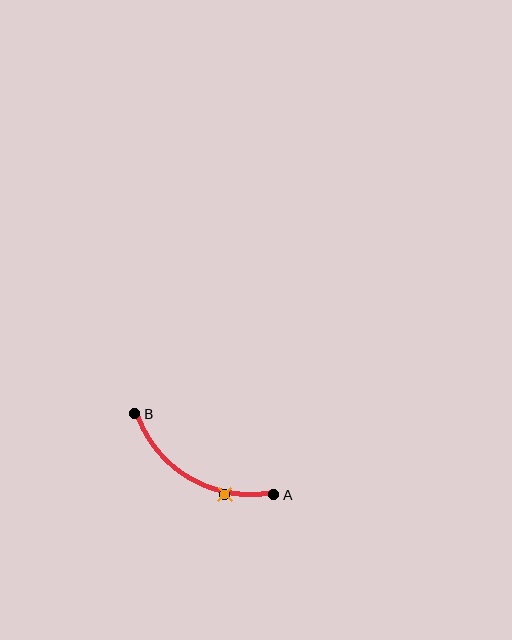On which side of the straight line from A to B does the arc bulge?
The arc bulges below the straight line connecting A and B.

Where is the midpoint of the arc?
The arc midpoint is the point on the curve farthest from the straight line joining A and B. It sits below that line.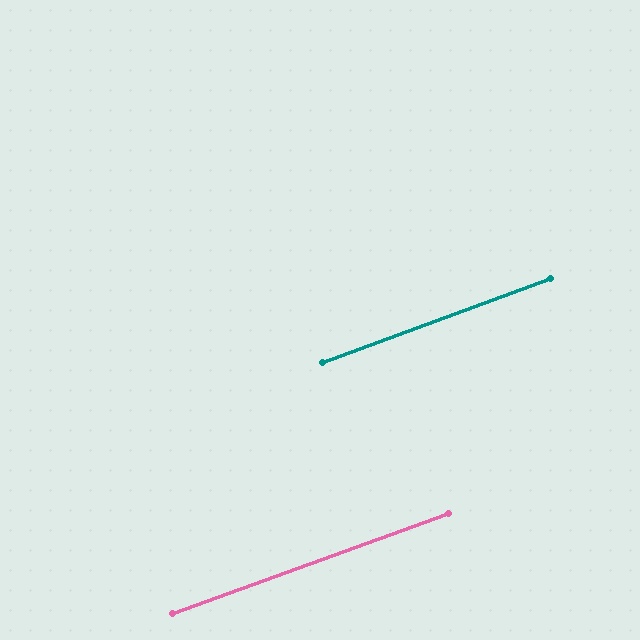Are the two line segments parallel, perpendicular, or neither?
Parallel — their directions differ by only 0.2°.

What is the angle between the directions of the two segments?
Approximately 0 degrees.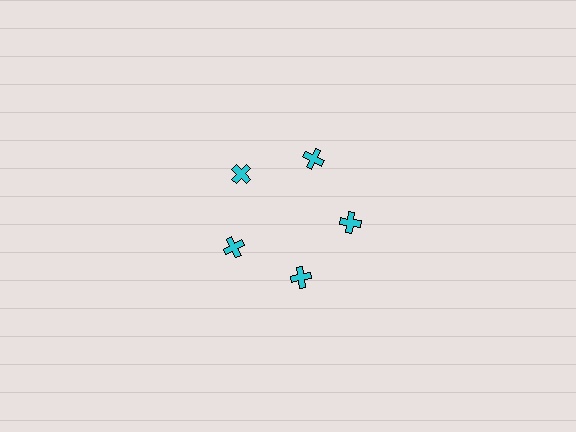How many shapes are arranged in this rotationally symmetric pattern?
There are 5 shapes, arranged in 5 groups of 1.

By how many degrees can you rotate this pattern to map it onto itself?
The pattern maps onto itself every 72 degrees of rotation.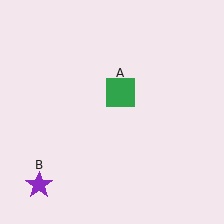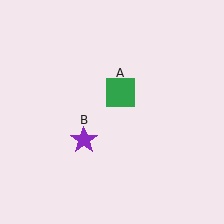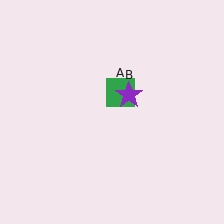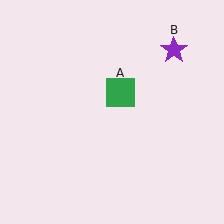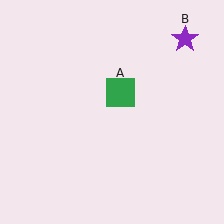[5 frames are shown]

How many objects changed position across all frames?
1 object changed position: purple star (object B).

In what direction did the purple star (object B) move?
The purple star (object B) moved up and to the right.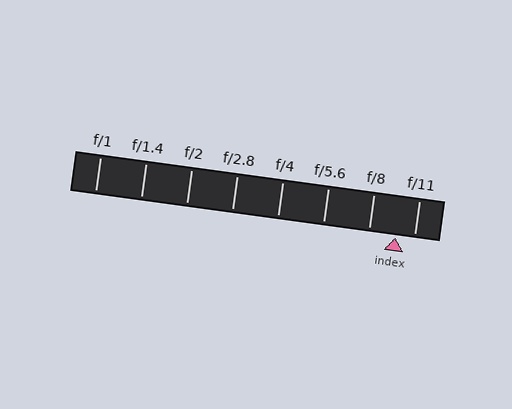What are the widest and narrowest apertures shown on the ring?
The widest aperture shown is f/1 and the narrowest is f/11.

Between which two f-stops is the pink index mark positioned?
The index mark is between f/8 and f/11.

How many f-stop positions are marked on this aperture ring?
There are 8 f-stop positions marked.